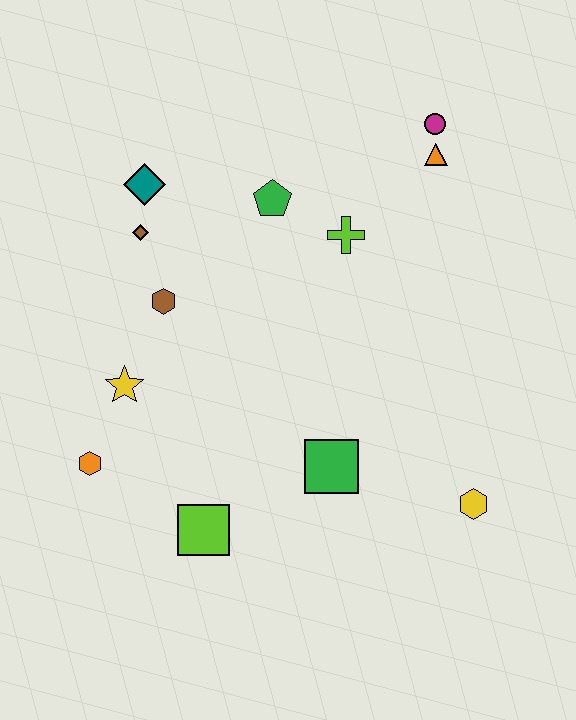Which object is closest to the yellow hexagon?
The green square is closest to the yellow hexagon.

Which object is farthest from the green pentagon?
The yellow hexagon is farthest from the green pentagon.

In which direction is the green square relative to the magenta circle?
The green square is below the magenta circle.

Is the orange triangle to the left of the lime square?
No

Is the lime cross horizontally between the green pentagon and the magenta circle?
Yes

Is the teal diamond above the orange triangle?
No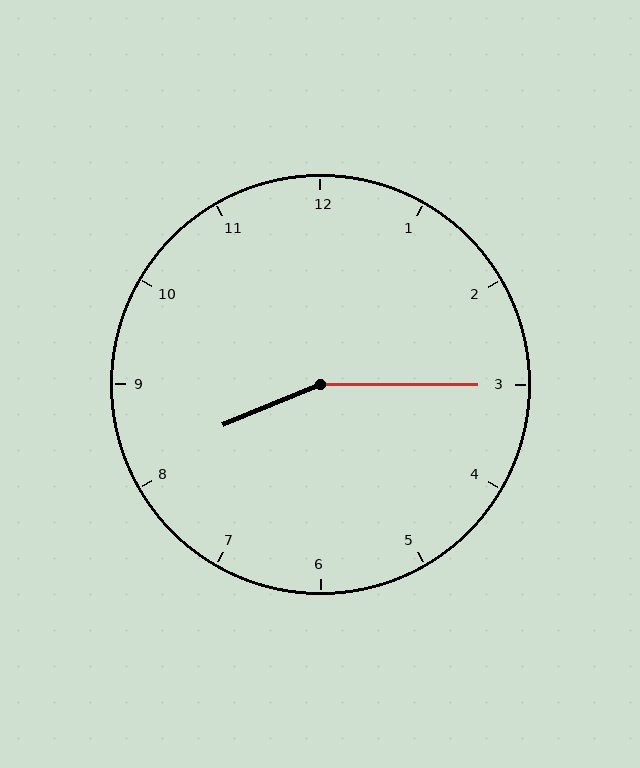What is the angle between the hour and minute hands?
Approximately 158 degrees.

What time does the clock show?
8:15.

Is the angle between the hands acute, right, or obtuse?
It is obtuse.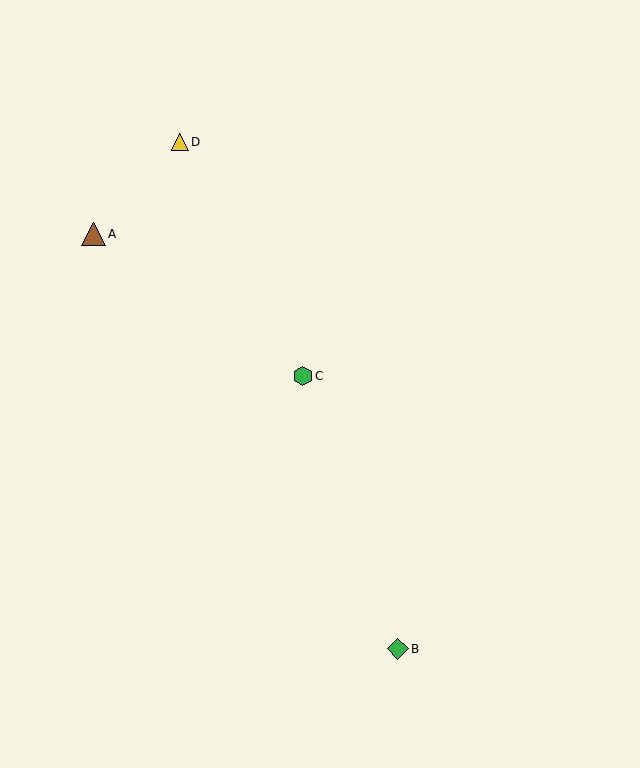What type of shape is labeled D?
Shape D is a yellow triangle.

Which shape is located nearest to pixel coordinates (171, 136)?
The yellow triangle (labeled D) at (180, 142) is nearest to that location.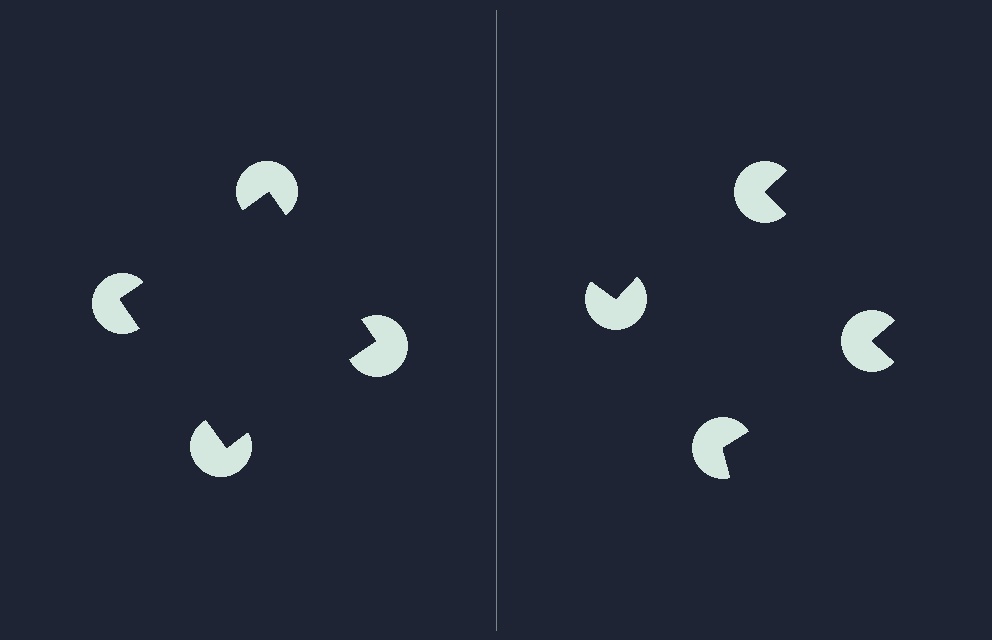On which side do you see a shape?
An illusory square appears on the left side. On the right side the wedge cuts are rotated, so no coherent shape forms.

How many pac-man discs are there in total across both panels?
8 — 4 on each side.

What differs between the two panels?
The pac-man discs are positioned identically on both sides; only the wedge orientations differ. On the left they align to a square; on the right they are misaligned.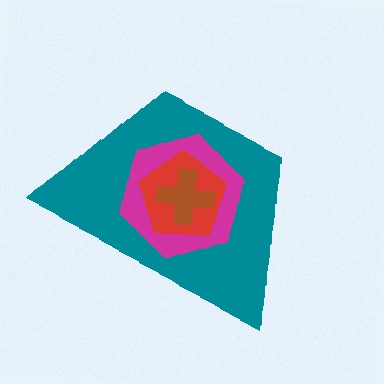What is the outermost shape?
The teal trapezoid.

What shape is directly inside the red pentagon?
The brown cross.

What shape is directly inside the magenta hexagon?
The red pentagon.